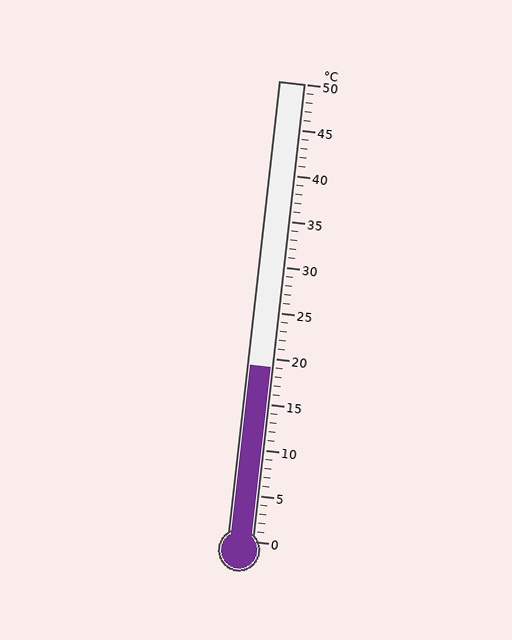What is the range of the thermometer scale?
The thermometer scale ranges from 0°C to 50°C.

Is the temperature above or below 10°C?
The temperature is above 10°C.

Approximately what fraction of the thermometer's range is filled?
The thermometer is filled to approximately 40% of its range.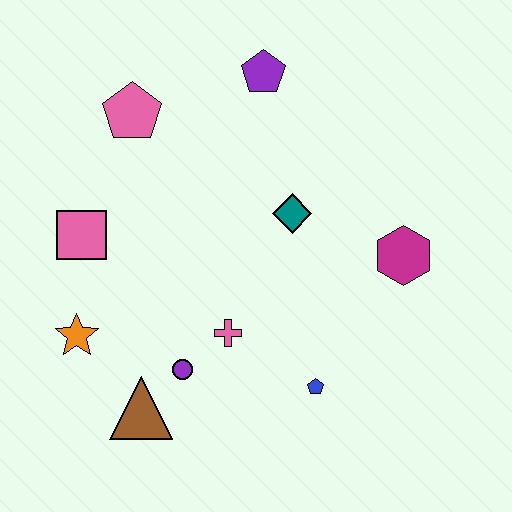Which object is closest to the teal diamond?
The magenta hexagon is closest to the teal diamond.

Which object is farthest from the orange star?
The magenta hexagon is farthest from the orange star.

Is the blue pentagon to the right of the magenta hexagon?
No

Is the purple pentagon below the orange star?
No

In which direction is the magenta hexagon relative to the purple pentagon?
The magenta hexagon is below the purple pentagon.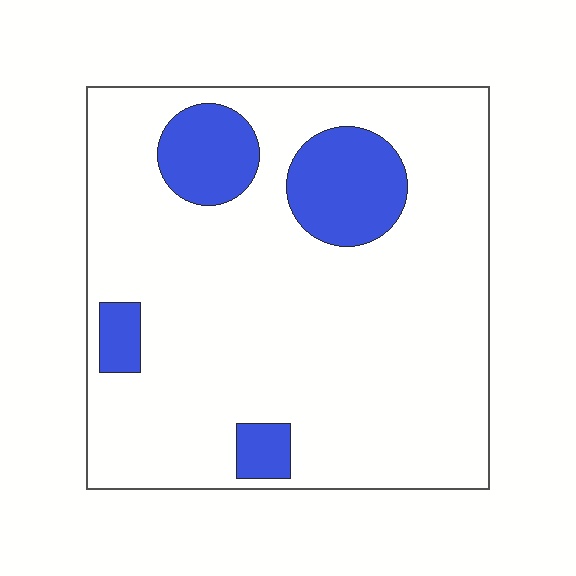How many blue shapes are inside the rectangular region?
4.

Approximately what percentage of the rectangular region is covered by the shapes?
Approximately 15%.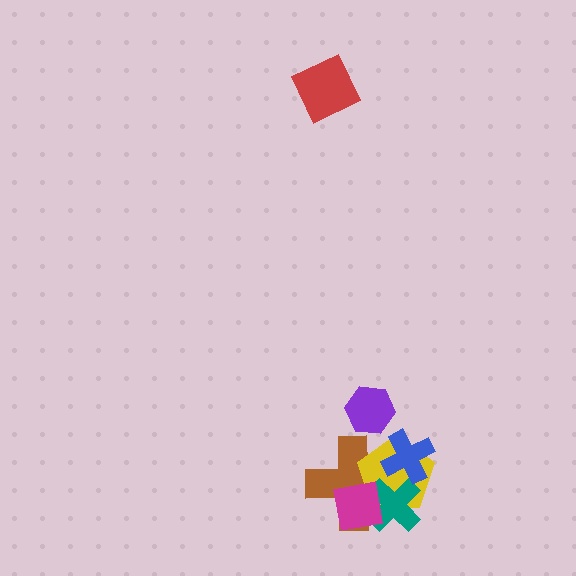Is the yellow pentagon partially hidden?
Yes, it is partially covered by another shape.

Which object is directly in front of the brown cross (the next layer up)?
The yellow pentagon is directly in front of the brown cross.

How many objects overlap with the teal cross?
3 objects overlap with the teal cross.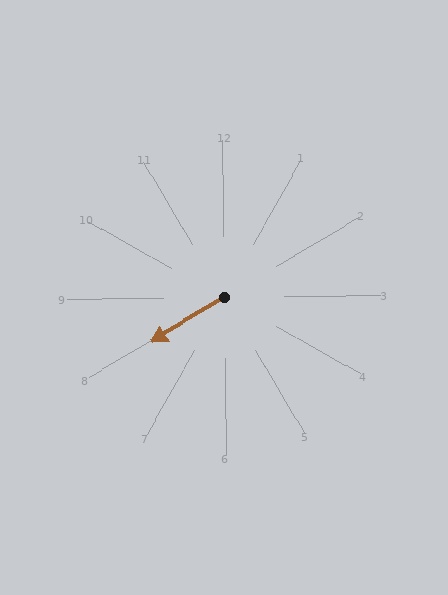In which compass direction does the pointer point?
Southwest.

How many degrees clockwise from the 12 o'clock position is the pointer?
Approximately 239 degrees.